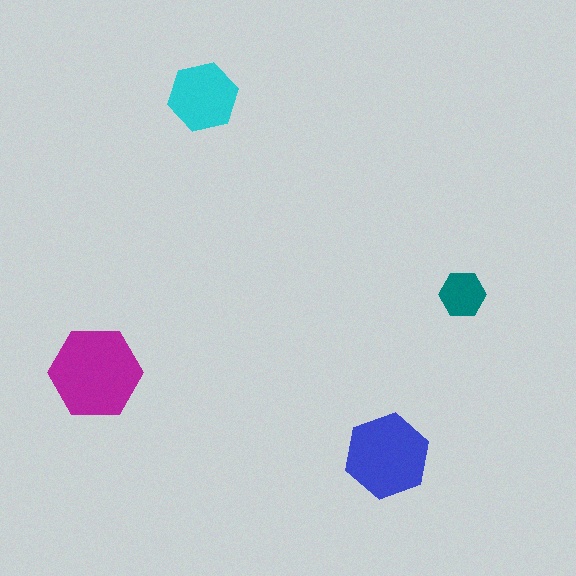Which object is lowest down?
The blue hexagon is bottommost.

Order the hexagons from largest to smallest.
the magenta one, the blue one, the cyan one, the teal one.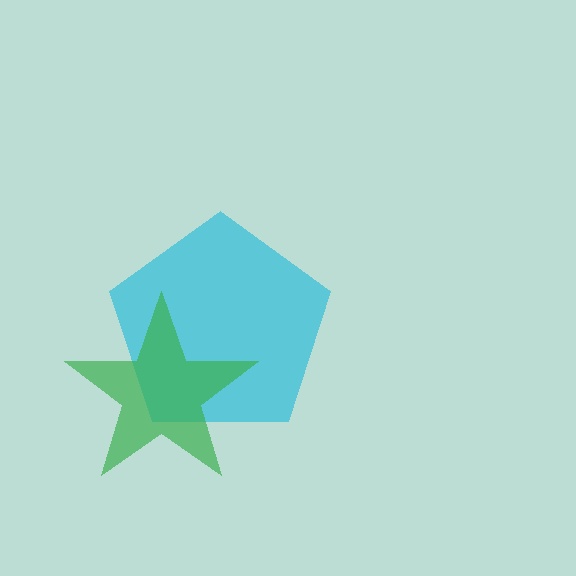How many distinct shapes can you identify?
There are 2 distinct shapes: a cyan pentagon, a green star.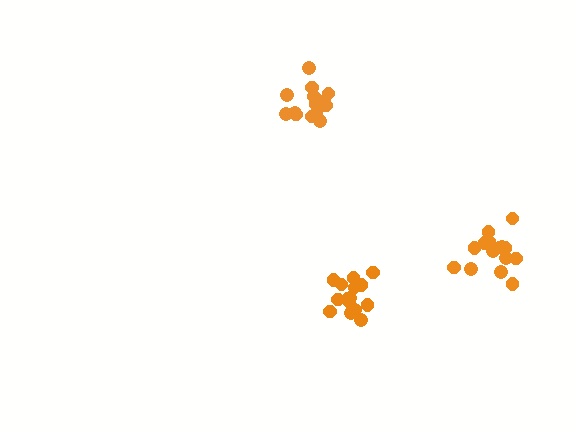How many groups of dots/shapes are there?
There are 3 groups.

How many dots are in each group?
Group 1: 15 dots, Group 2: 17 dots, Group 3: 16 dots (48 total).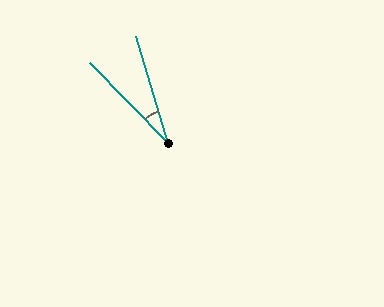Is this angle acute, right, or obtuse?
It is acute.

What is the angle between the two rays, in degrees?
Approximately 27 degrees.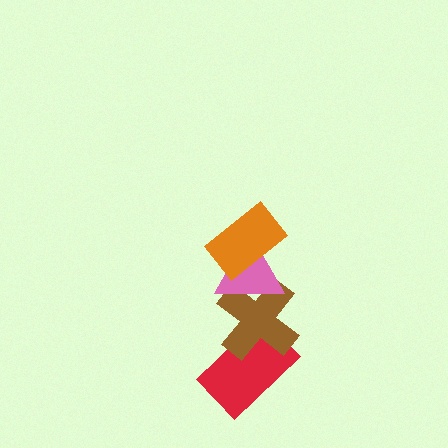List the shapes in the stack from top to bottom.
From top to bottom: the orange rectangle, the pink triangle, the brown cross, the red rectangle.